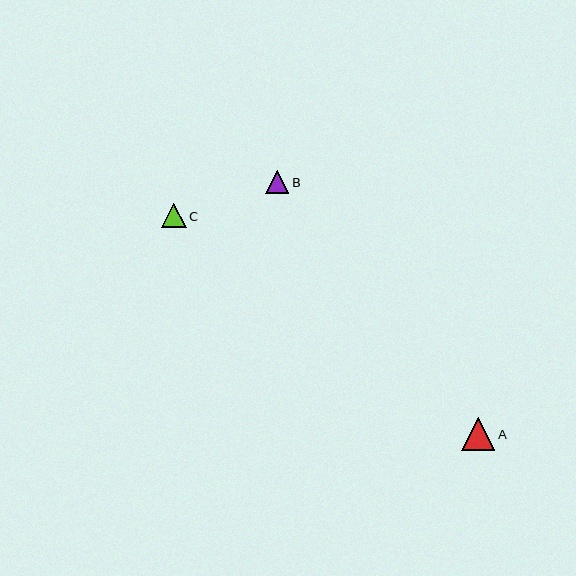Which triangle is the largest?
Triangle A is the largest with a size of approximately 33 pixels.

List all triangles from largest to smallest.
From largest to smallest: A, C, B.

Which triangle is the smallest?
Triangle B is the smallest with a size of approximately 23 pixels.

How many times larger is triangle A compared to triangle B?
Triangle A is approximately 1.4 times the size of triangle B.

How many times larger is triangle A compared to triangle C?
Triangle A is approximately 1.3 times the size of triangle C.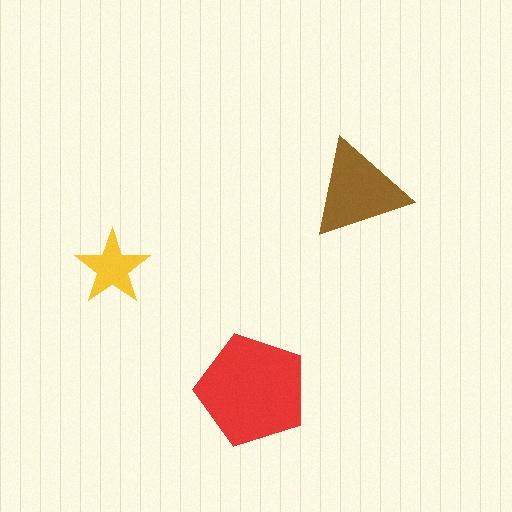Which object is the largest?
The red pentagon.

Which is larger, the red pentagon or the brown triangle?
The red pentagon.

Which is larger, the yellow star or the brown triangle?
The brown triangle.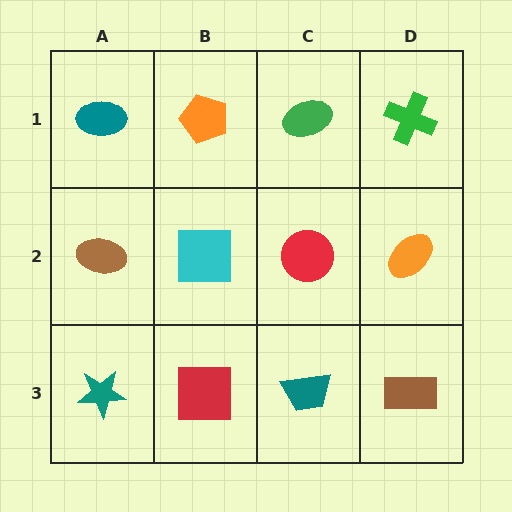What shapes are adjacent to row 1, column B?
A cyan square (row 2, column B), a teal ellipse (row 1, column A), a green ellipse (row 1, column C).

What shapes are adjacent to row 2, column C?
A green ellipse (row 1, column C), a teal trapezoid (row 3, column C), a cyan square (row 2, column B), an orange ellipse (row 2, column D).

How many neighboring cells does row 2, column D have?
3.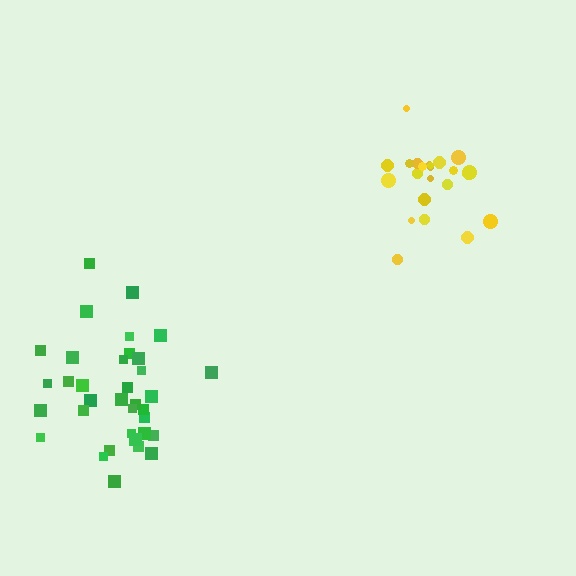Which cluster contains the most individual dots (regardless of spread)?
Green (35).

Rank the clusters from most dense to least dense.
yellow, green.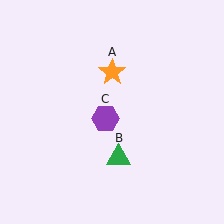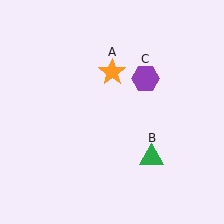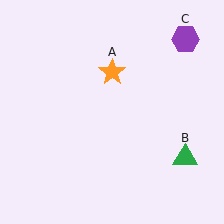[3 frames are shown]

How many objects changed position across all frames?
2 objects changed position: green triangle (object B), purple hexagon (object C).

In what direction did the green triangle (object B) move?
The green triangle (object B) moved right.